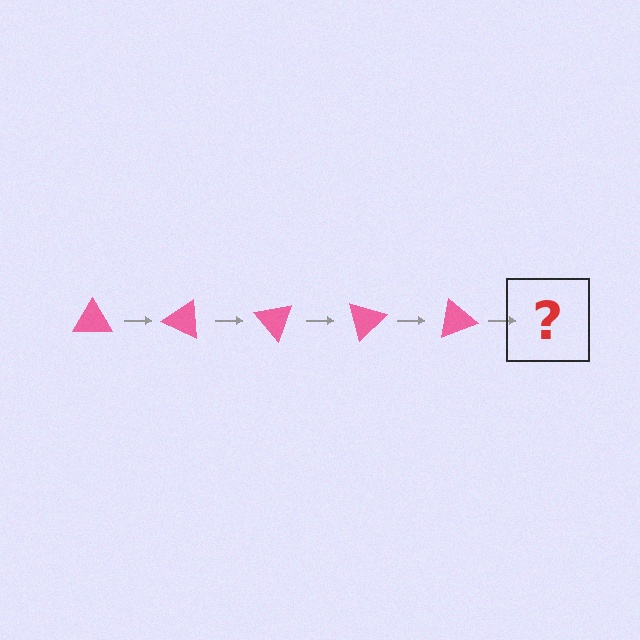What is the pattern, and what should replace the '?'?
The pattern is that the triangle rotates 25 degrees each step. The '?' should be a pink triangle rotated 125 degrees.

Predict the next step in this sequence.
The next step is a pink triangle rotated 125 degrees.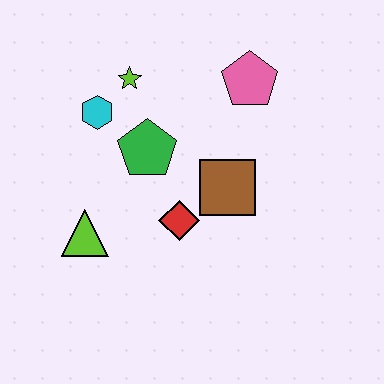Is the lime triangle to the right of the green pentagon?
No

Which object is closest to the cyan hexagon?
The lime star is closest to the cyan hexagon.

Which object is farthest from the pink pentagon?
The lime triangle is farthest from the pink pentagon.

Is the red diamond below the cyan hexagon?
Yes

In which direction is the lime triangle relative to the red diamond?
The lime triangle is to the left of the red diamond.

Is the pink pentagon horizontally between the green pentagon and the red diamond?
No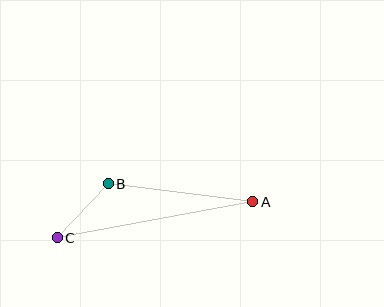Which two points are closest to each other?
Points B and C are closest to each other.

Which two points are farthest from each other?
Points A and C are farthest from each other.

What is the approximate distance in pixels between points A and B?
The distance between A and B is approximately 145 pixels.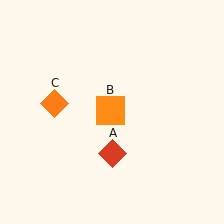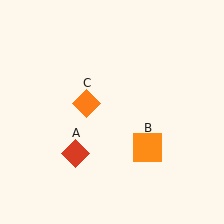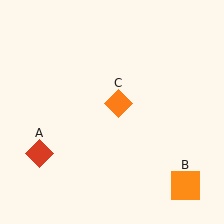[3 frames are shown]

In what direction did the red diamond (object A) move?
The red diamond (object A) moved left.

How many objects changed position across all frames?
3 objects changed position: red diamond (object A), orange square (object B), orange diamond (object C).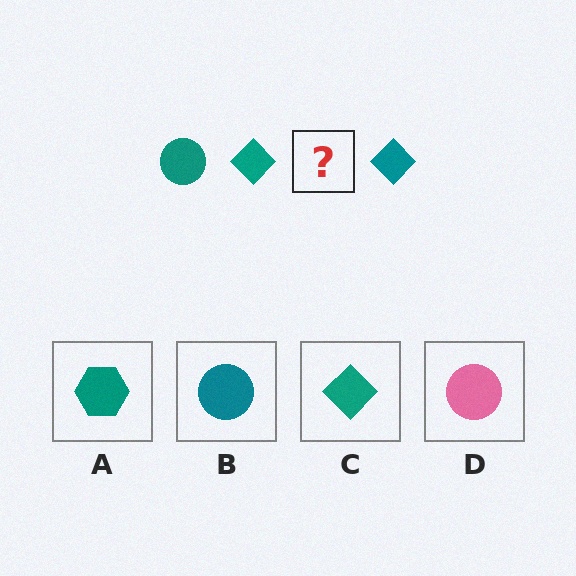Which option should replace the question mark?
Option B.